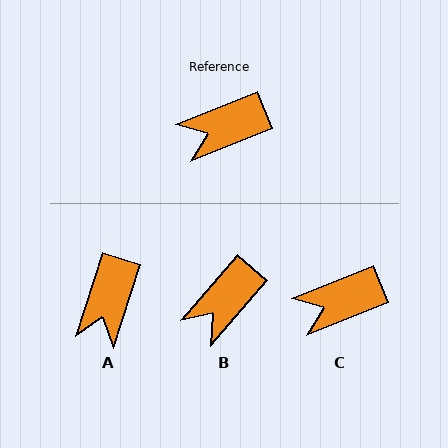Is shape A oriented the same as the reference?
No, it is off by about 50 degrees.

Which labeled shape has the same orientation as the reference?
C.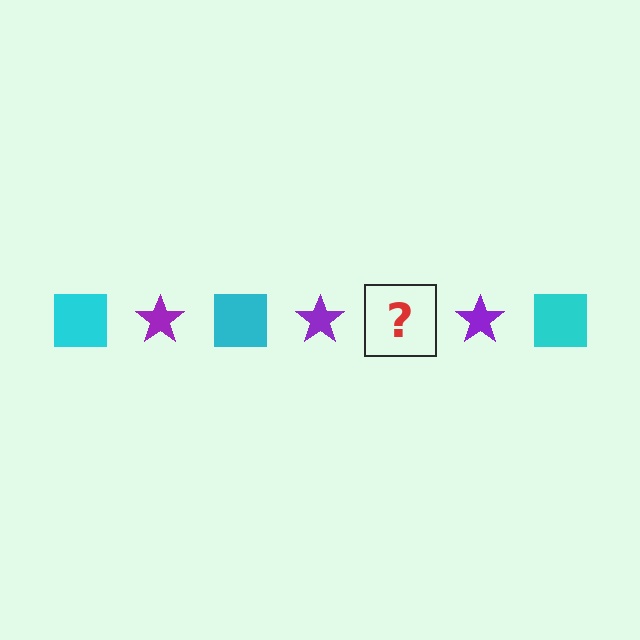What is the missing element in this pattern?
The missing element is a cyan square.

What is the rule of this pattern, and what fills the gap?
The rule is that the pattern alternates between cyan square and purple star. The gap should be filled with a cyan square.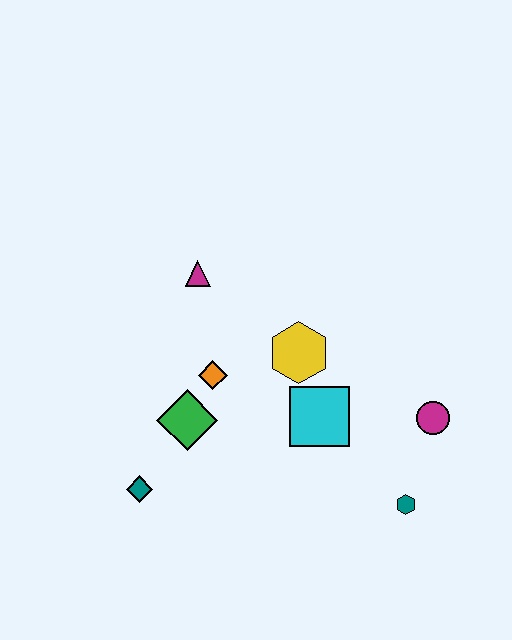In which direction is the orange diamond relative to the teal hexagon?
The orange diamond is to the left of the teal hexagon.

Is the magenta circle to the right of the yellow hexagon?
Yes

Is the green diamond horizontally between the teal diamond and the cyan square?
Yes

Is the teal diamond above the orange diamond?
No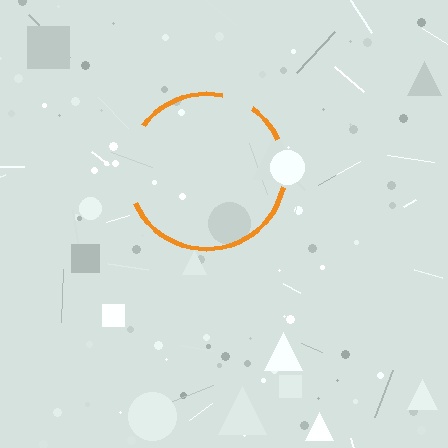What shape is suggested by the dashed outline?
The dashed outline suggests a circle.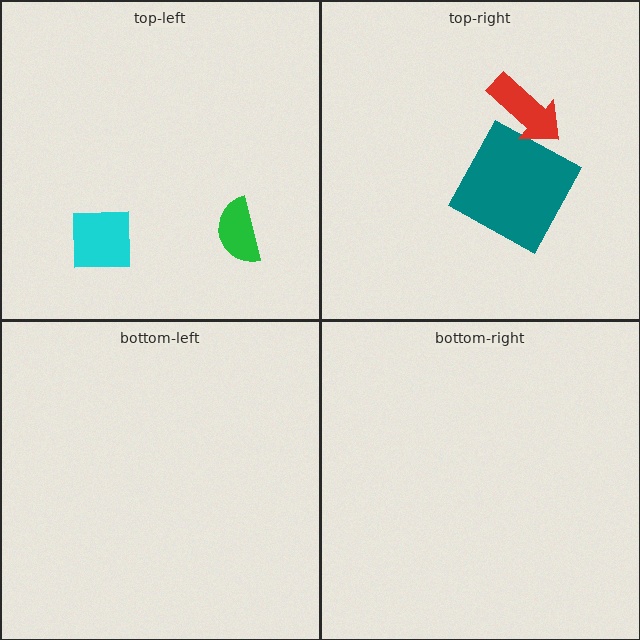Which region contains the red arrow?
The top-right region.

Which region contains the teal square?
The top-right region.